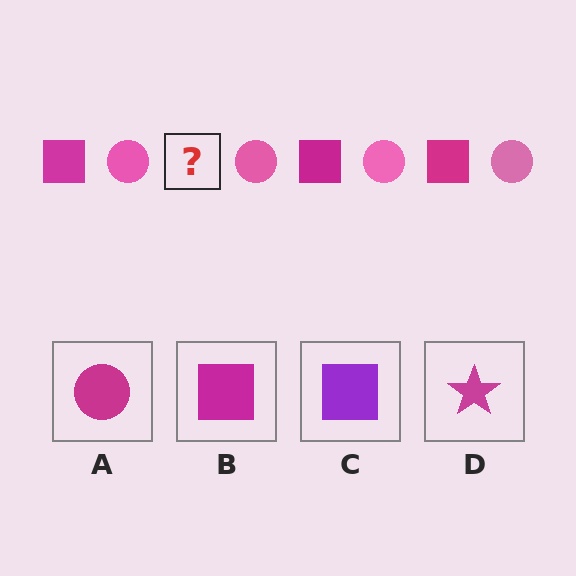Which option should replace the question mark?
Option B.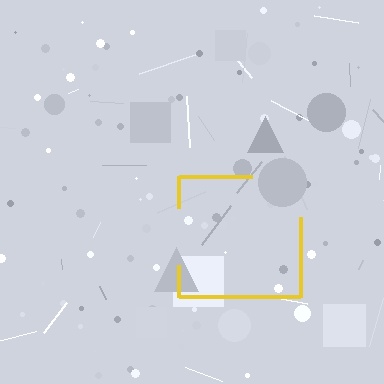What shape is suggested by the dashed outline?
The dashed outline suggests a square.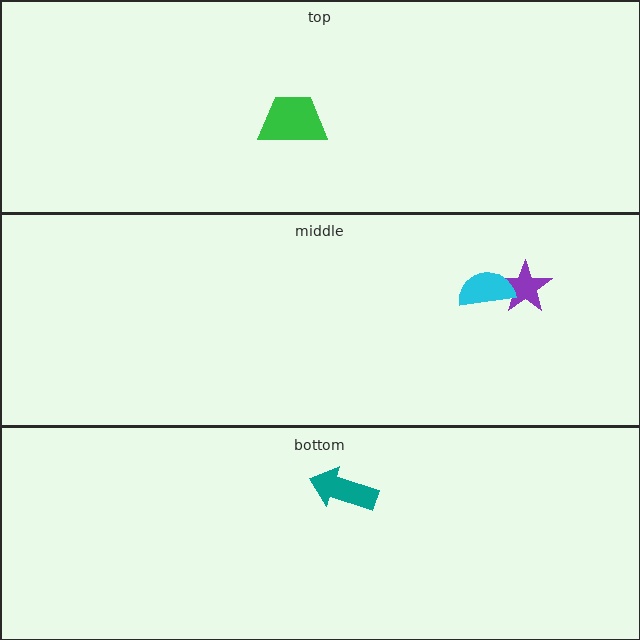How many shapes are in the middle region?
2.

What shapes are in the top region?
The green trapezoid.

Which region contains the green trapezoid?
The top region.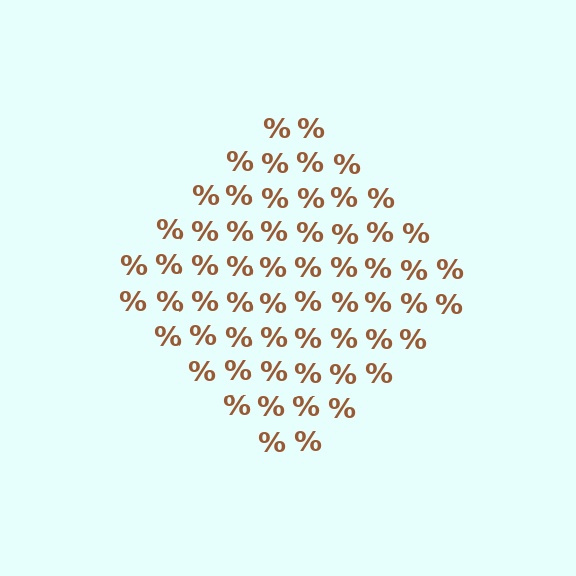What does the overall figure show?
The overall figure shows a diamond.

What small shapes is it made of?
It is made of small percent signs.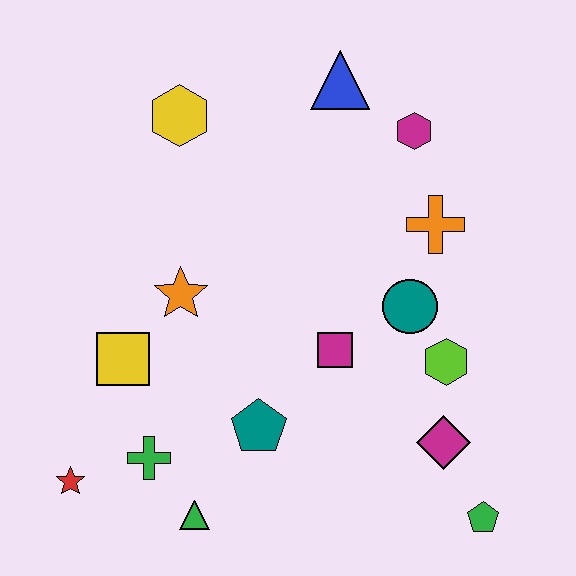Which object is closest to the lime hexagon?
The teal circle is closest to the lime hexagon.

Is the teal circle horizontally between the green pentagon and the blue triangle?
Yes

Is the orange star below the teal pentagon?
No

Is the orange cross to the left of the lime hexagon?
Yes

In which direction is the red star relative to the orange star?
The red star is below the orange star.